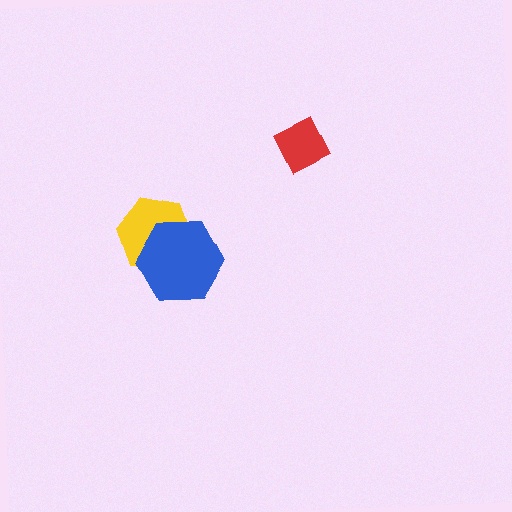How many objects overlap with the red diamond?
0 objects overlap with the red diamond.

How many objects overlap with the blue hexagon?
1 object overlaps with the blue hexagon.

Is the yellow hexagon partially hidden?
Yes, it is partially covered by another shape.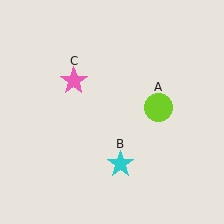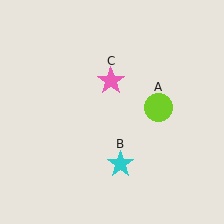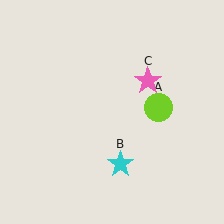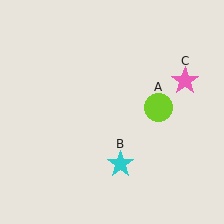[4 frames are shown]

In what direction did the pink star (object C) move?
The pink star (object C) moved right.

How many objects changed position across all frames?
1 object changed position: pink star (object C).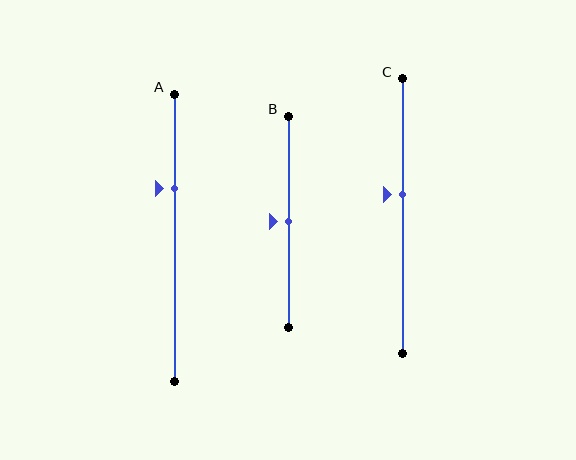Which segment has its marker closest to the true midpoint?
Segment B has its marker closest to the true midpoint.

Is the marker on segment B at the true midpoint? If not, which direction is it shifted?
Yes, the marker on segment B is at the true midpoint.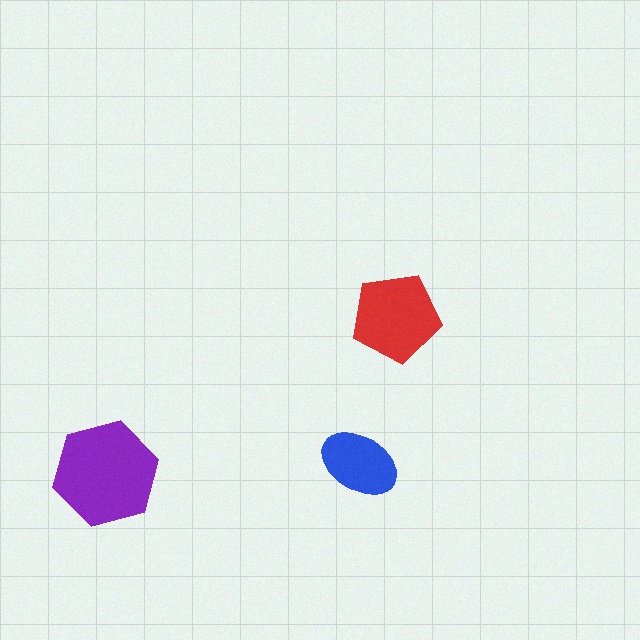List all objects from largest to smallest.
The purple hexagon, the red pentagon, the blue ellipse.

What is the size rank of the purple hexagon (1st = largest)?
1st.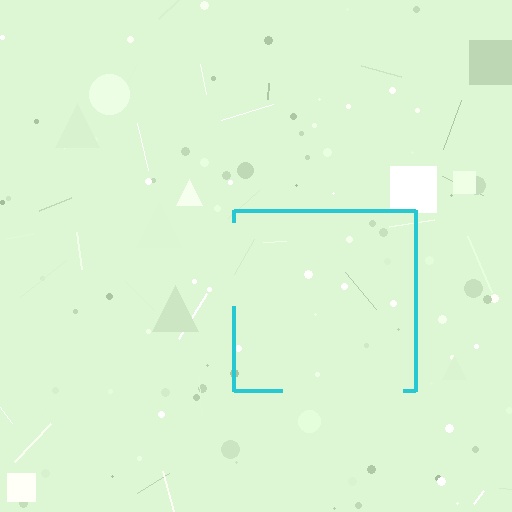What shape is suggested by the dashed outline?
The dashed outline suggests a square.